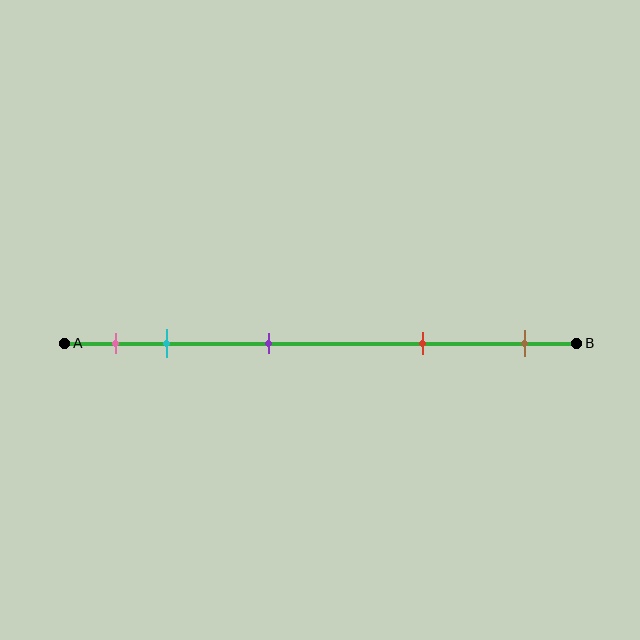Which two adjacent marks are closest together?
The pink and cyan marks are the closest adjacent pair.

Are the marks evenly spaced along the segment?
No, the marks are not evenly spaced.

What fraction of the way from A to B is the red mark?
The red mark is approximately 70% (0.7) of the way from A to B.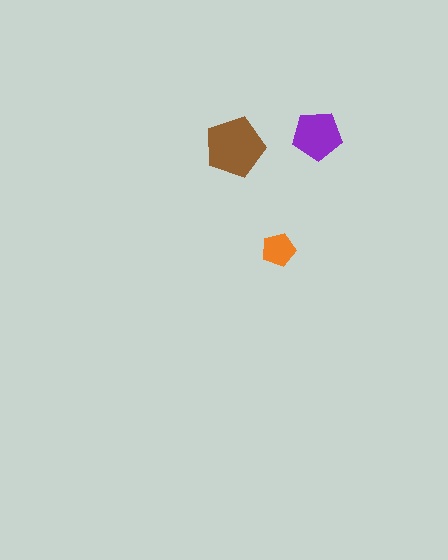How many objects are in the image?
There are 3 objects in the image.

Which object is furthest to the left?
The brown pentagon is leftmost.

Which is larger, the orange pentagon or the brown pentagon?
The brown one.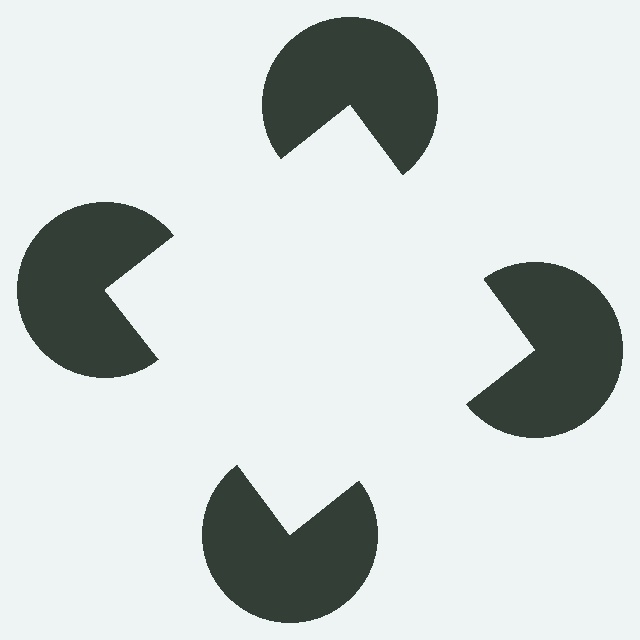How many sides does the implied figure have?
4 sides.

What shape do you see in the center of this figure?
An illusory square — its edges are inferred from the aligned wedge cuts in the pac-man discs, not physically drawn.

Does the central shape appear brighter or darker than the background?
It typically appears slightly brighter than the background, even though no actual brightness change is drawn.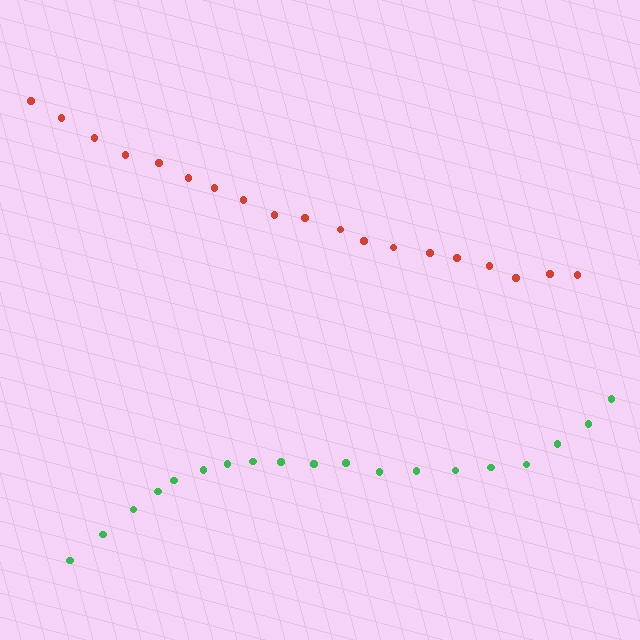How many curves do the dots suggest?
There are 2 distinct paths.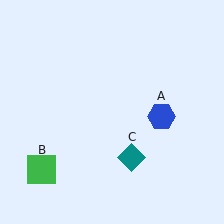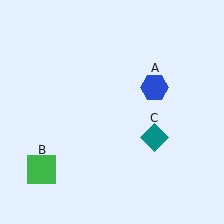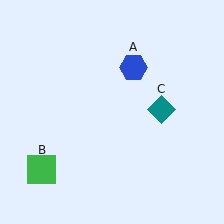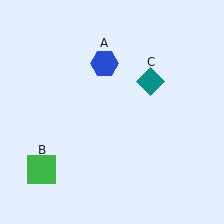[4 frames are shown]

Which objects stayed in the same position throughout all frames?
Green square (object B) remained stationary.